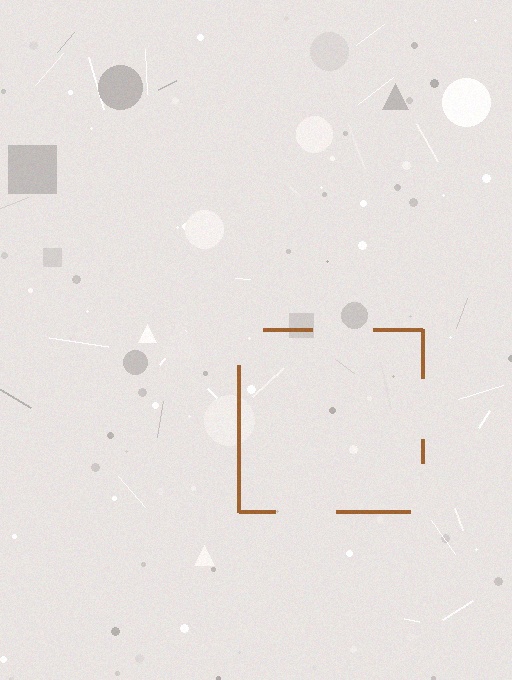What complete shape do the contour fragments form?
The contour fragments form a square.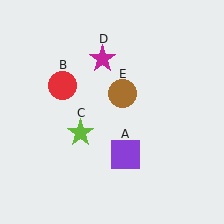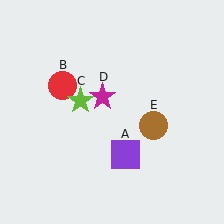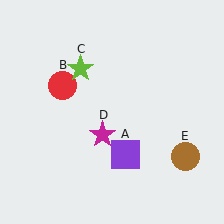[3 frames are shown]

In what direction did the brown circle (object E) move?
The brown circle (object E) moved down and to the right.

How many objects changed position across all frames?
3 objects changed position: lime star (object C), magenta star (object D), brown circle (object E).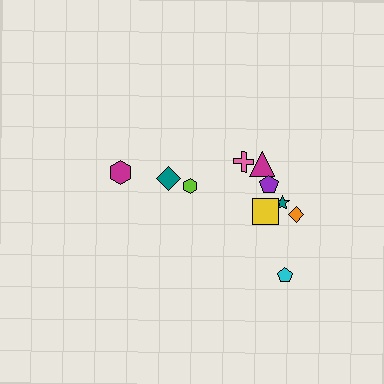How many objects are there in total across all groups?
There are 10 objects.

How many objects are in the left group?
There are 3 objects.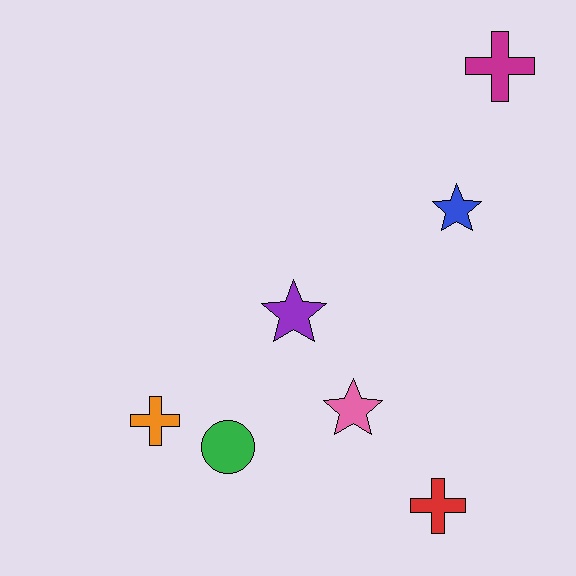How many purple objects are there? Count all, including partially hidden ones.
There is 1 purple object.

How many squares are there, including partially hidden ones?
There are no squares.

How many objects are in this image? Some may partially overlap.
There are 7 objects.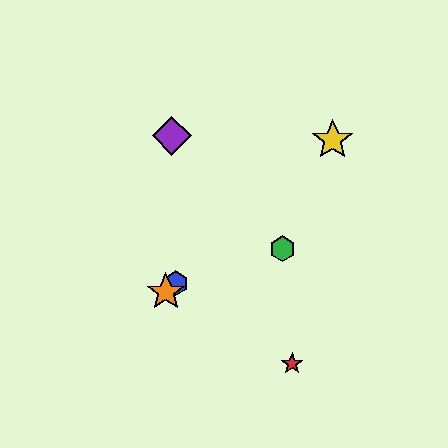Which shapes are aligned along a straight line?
The blue hexagon, the yellow star, the orange star are aligned along a straight line.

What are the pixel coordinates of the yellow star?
The yellow star is at (333, 140).